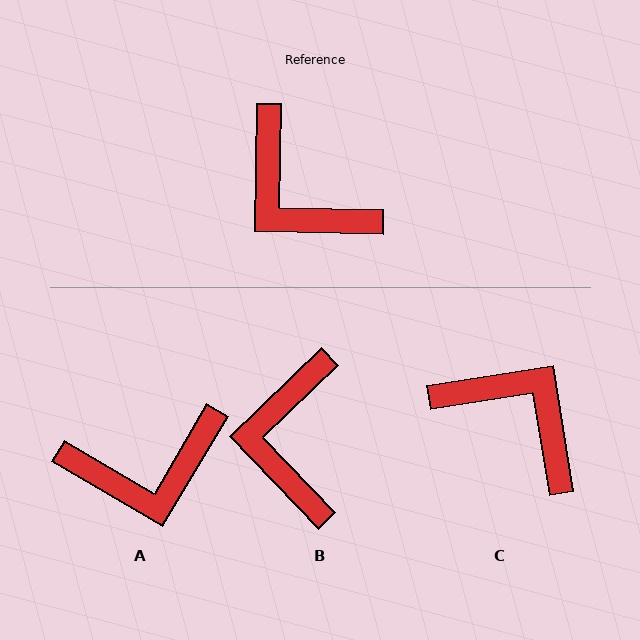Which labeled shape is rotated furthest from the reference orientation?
C, about 170 degrees away.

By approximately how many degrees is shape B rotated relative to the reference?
Approximately 45 degrees clockwise.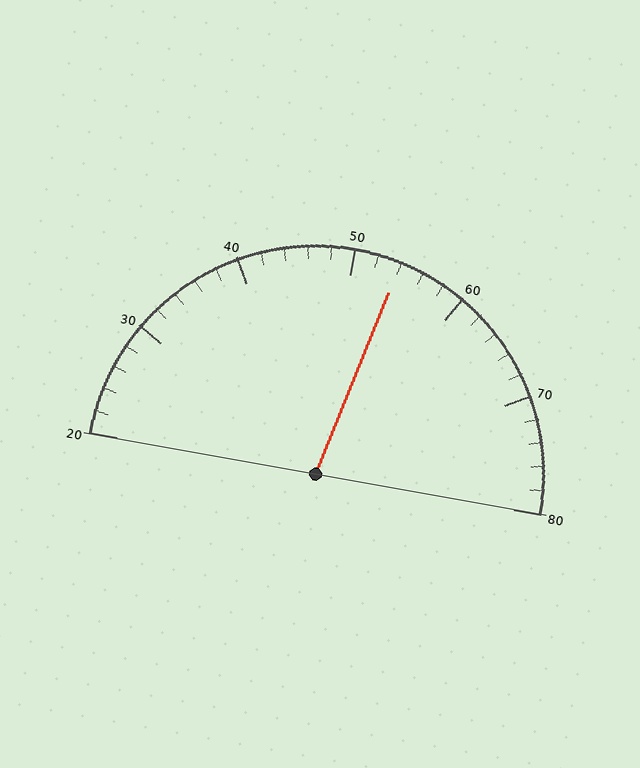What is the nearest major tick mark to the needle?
The nearest major tick mark is 50.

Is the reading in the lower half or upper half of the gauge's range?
The reading is in the upper half of the range (20 to 80).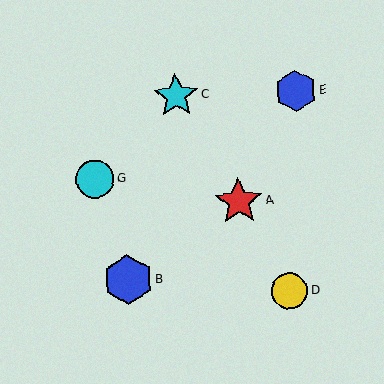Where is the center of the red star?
The center of the red star is at (239, 201).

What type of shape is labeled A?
Shape A is a red star.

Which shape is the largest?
The blue hexagon (labeled B) is the largest.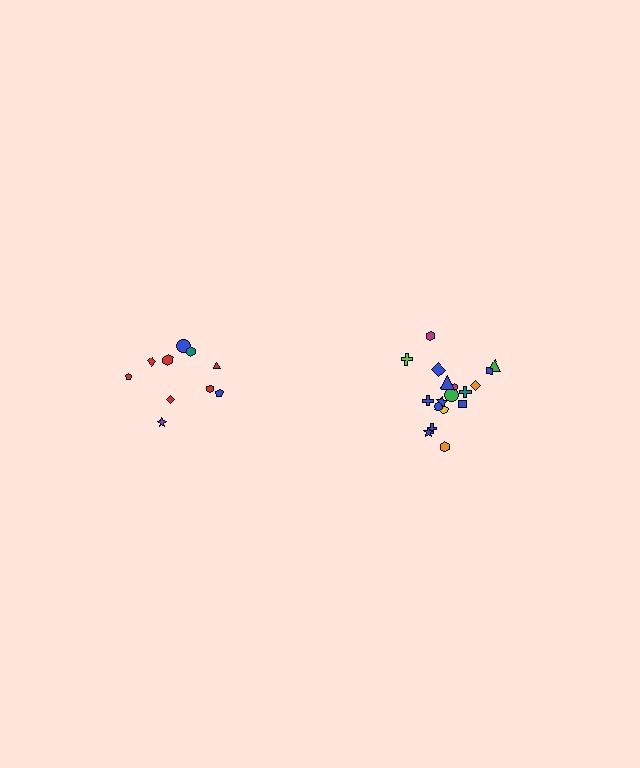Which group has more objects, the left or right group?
The right group.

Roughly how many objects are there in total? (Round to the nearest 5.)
Roughly 30 objects in total.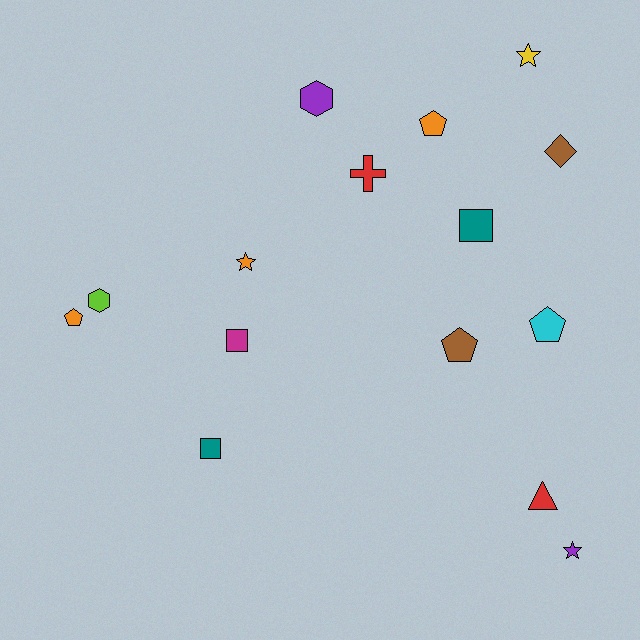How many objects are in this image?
There are 15 objects.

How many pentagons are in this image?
There are 4 pentagons.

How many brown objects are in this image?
There are 2 brown objects.